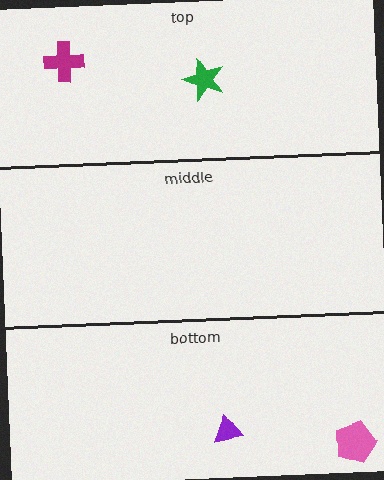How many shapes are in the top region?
2.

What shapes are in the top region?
The green star, the magenta cross.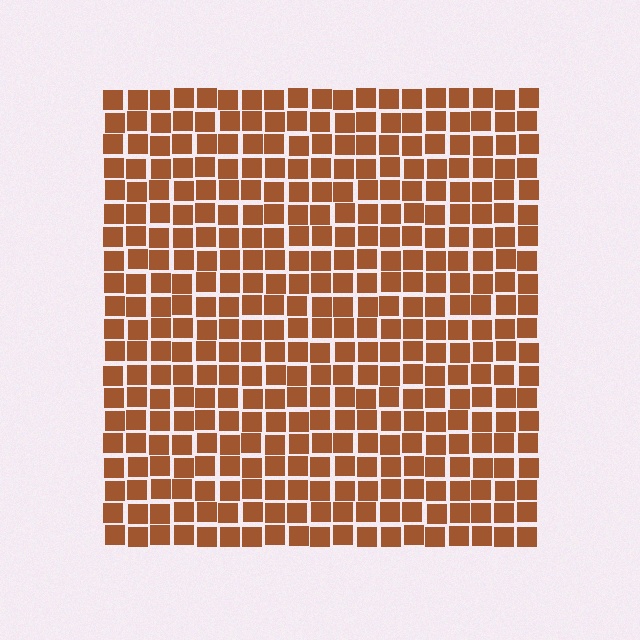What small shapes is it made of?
It is made of small squares.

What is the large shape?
The large shape is a square.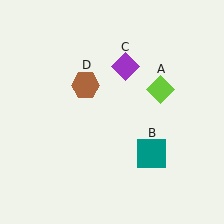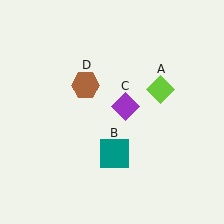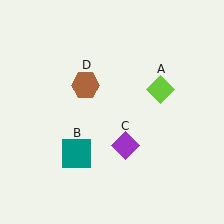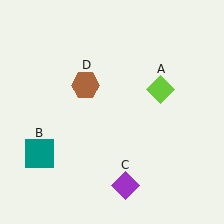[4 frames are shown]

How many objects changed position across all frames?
2 objects changed position: teal square (object B), purple diamond (object C).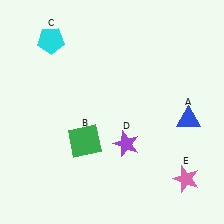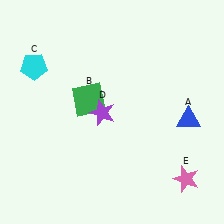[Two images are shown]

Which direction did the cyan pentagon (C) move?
The cyan pentagon (C) moved down.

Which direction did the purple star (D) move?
The purple star (D) moved up.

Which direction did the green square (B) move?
The green square (B) moved up.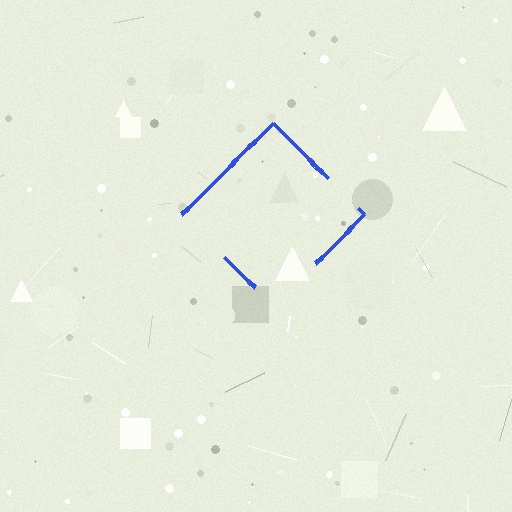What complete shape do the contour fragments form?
The contour fragments form a diamond.